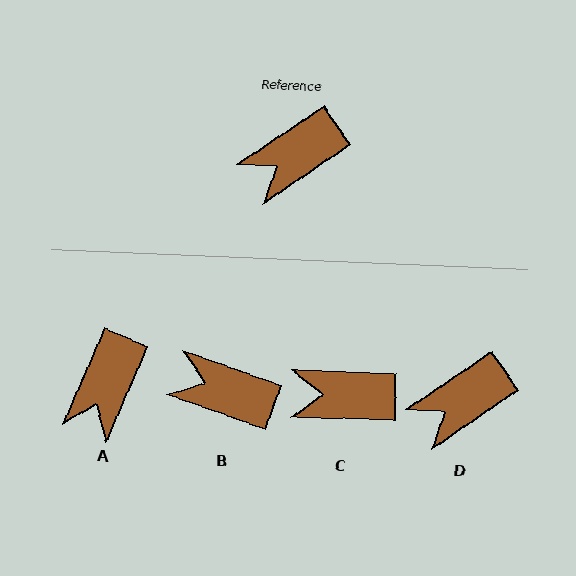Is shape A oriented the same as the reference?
No, it is off by about 32 degrees.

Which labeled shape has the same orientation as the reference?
D.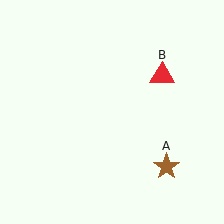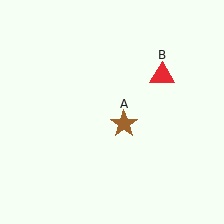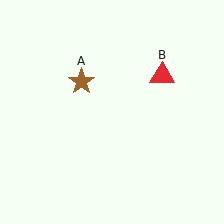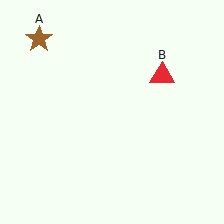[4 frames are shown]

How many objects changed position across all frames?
1 object changed position: brown star (object A).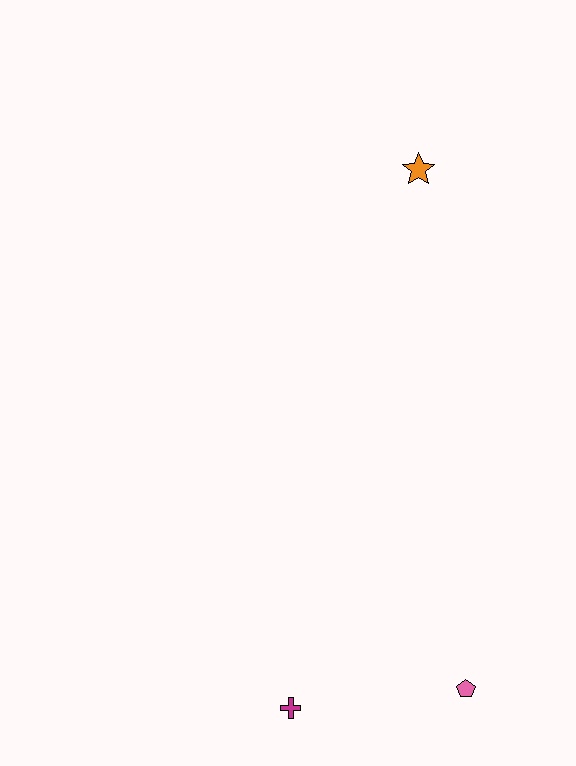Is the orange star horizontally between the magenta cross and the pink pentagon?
Yes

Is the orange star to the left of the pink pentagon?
Yes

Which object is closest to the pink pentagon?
The magenta cross is closest to the pink pentagon.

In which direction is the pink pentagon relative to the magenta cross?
The pink pentagon is to the right of the magenta cross.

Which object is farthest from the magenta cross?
The orange star is farthest from the magenta cross.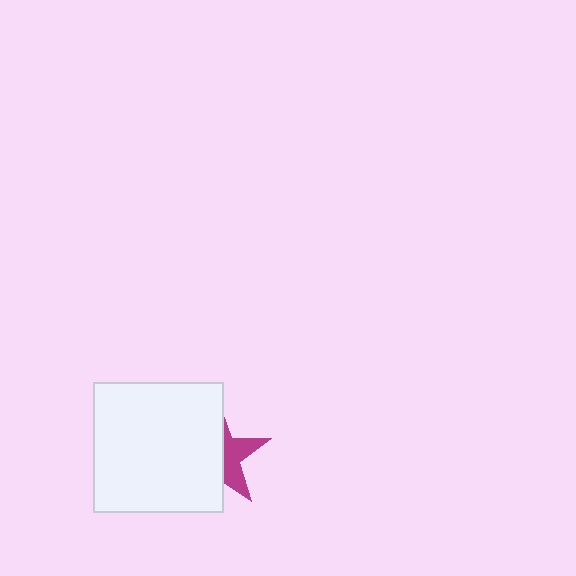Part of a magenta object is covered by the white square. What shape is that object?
It is a star.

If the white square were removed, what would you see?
You would see the complete magenta star.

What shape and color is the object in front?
The object in front is a white square.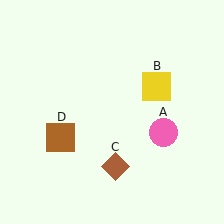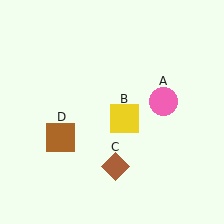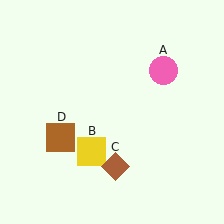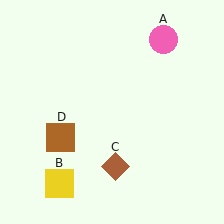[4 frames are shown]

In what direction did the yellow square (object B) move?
The yellow square (object B) moved down and to the left.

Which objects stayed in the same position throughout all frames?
Brown diamond (object C) and brown square (object D) remained stationary.